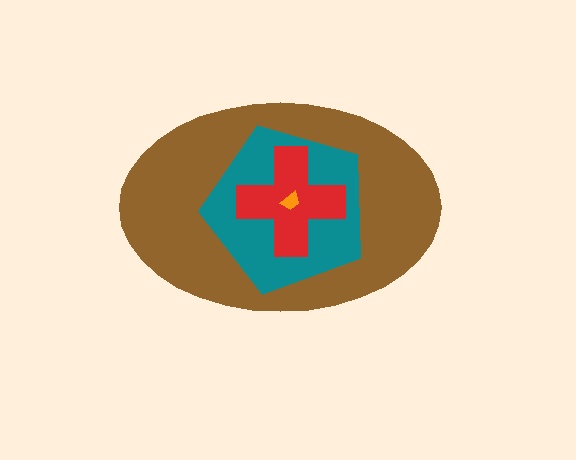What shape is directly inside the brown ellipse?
The teal pentagon.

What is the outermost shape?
The brown ellipse.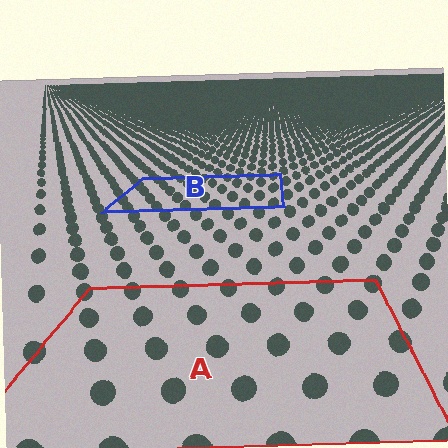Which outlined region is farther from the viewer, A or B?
Region B is farther from the viewer — the texture elements inside it appear smaller and more densely packed.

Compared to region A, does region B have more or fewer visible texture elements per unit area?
Region B has more texture elements per unit area — they are packed more densely because it is farther away.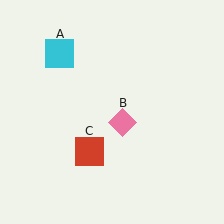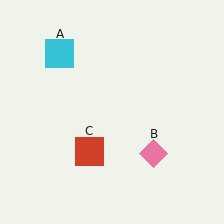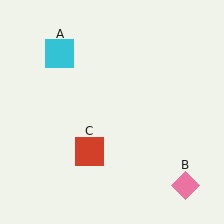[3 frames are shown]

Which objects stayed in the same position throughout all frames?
Cyan square (object A) and red square (object C) remained stationary.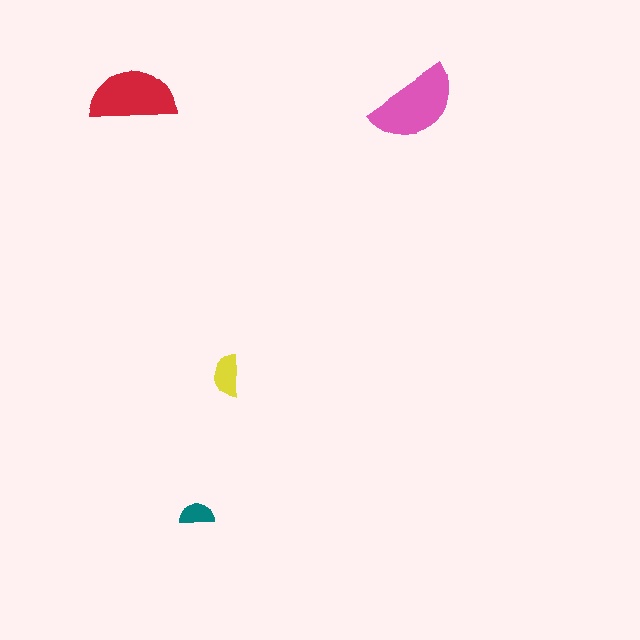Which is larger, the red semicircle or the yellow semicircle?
The red one.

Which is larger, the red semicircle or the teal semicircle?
The red one.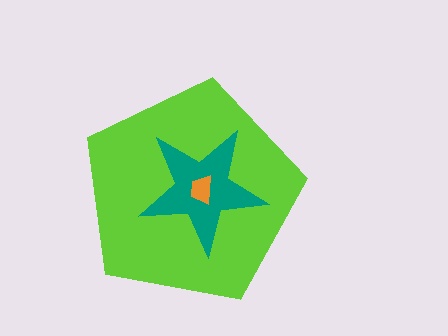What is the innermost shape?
The orange trapezoid.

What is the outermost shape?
The lime pentagon.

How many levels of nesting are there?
3.